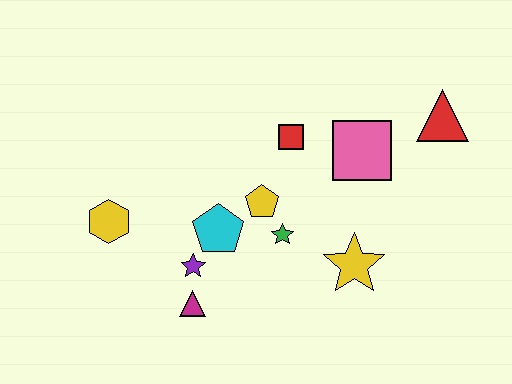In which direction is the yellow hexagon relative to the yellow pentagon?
The yellow hexagon is to the left of the yellow pentagon.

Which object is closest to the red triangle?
The pink square is closest to the red triangle.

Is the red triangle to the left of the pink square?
No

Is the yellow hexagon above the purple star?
Yes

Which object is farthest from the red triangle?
The yellow hexagon is farthest from the red triangle.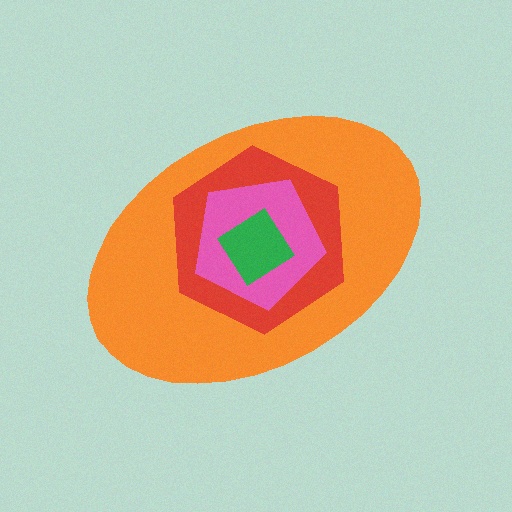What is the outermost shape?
The orange ellipse.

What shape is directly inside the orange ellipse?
The red hexagon.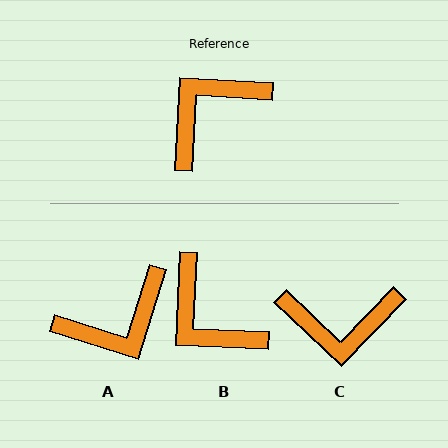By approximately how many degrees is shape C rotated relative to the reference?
Approximately 140 degrees counter-clockwise.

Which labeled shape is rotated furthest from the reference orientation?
A, about 166 degrees away.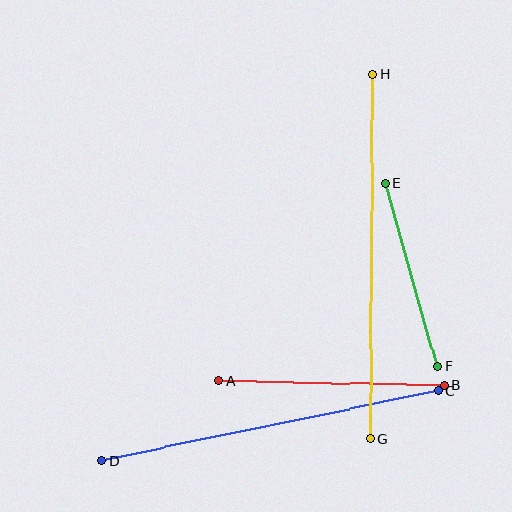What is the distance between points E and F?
The distance is approximately 190 pixels.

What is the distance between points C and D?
The distance is approximately 343 pixels.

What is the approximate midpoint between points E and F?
The midpoint is at approximately (411, 275) pixels.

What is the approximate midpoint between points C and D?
The midpoint is at approximately (270, 426) pixels.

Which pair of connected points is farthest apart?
Points G and H are farthest apart.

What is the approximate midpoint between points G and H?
The midpoint is at approximately (371, 257) pixels.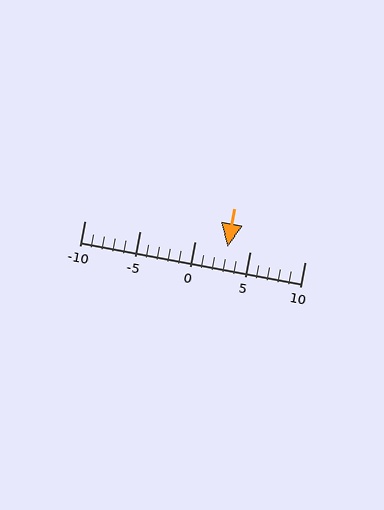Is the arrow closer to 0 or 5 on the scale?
The arrow is closer to 5.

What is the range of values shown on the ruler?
The ruler shows values from -10 to 10.